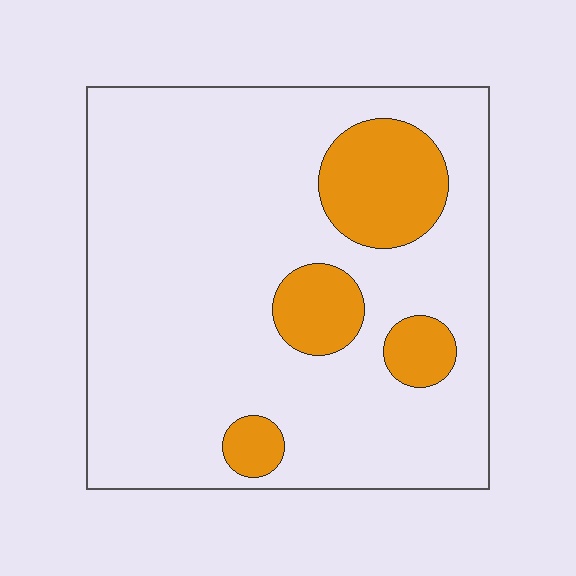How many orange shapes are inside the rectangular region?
4.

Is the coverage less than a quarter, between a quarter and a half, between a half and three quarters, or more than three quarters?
Less than a quarter.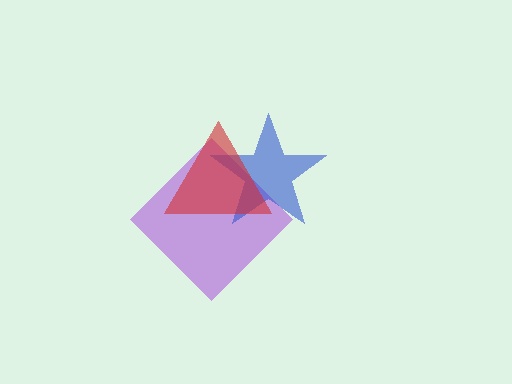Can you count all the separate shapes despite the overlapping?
Yes, there are 3 separate shapes.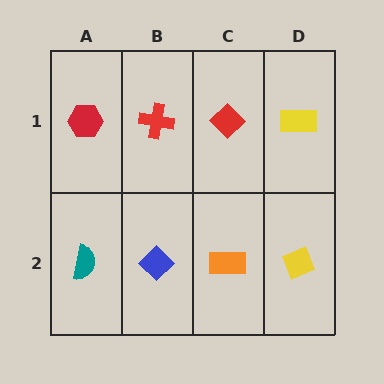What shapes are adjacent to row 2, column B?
A red cross (row 1, column B), a teal semicircle (row 2, column A), an orange rectangle (row 2, column C).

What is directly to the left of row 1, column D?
A red diamond.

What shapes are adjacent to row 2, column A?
A red hexagon (row 1, column A), a blue diamond (row 2, column B).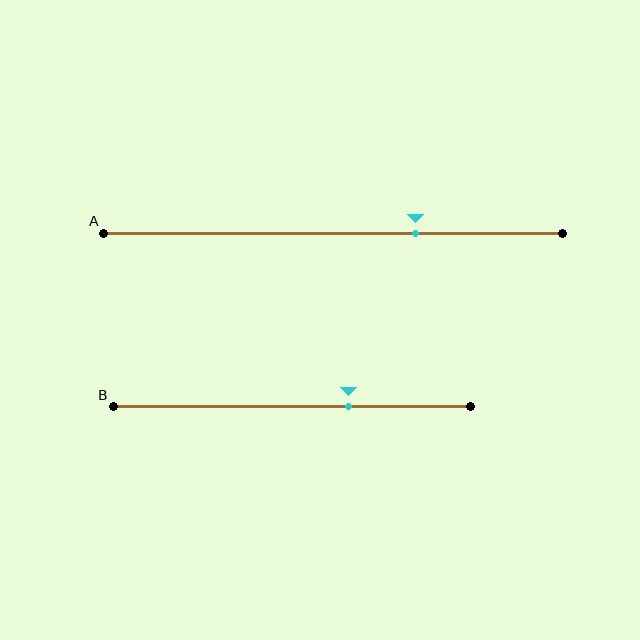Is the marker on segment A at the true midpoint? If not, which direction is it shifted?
No, the marker on segment A is shifted to the right by about 18% of the segment length.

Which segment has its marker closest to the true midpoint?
Segment B has its marker closest to the true midpoint.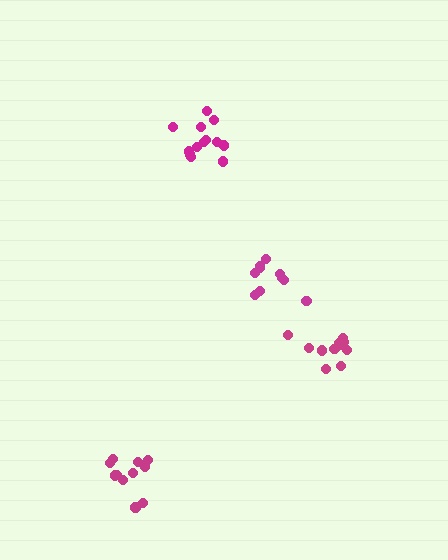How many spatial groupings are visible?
There are 4 spatial groupings.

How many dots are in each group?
Group 1: 11 dots, Group 2: 13 dots, Group 3: 10 dots, Group 4: 11 dots (45 total).